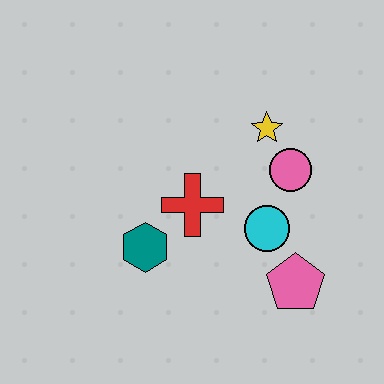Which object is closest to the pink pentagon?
The cyan circle is closest to the pink pentagon.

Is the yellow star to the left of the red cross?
No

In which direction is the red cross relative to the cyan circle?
The red cross is to the left of the cyan circle.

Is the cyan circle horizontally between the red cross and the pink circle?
Yes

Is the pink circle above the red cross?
Yes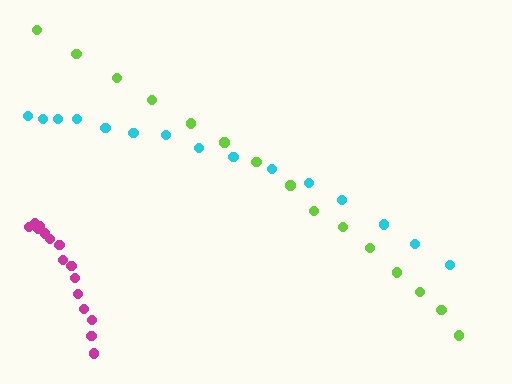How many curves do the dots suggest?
There are 3 distinct paths.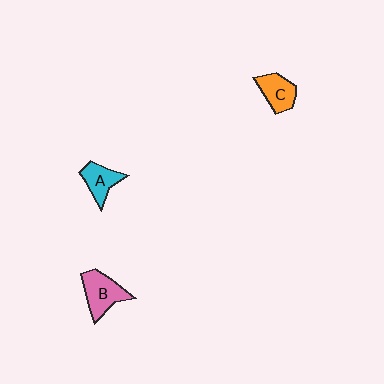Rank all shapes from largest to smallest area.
From largest to smallest: B (pink), C (orange), A (cyan).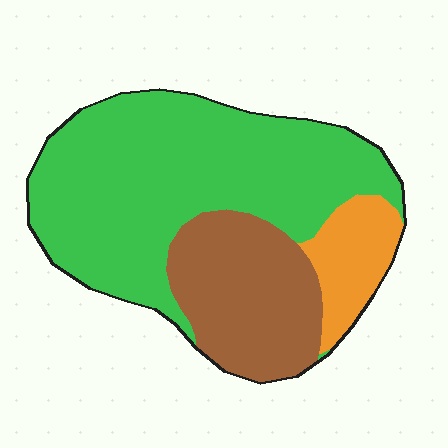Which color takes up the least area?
Orange, at roughly 10%.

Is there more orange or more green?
Green.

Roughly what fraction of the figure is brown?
Brown covers about 25% of the figure.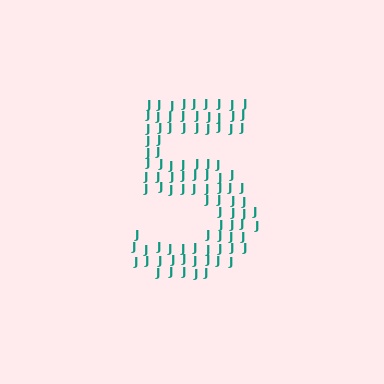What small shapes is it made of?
It is made of small letter J's.